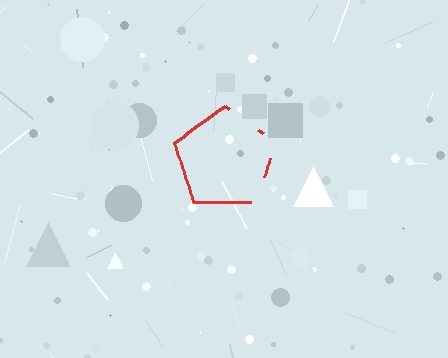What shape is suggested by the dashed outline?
The dashed outline suggests a pentagon.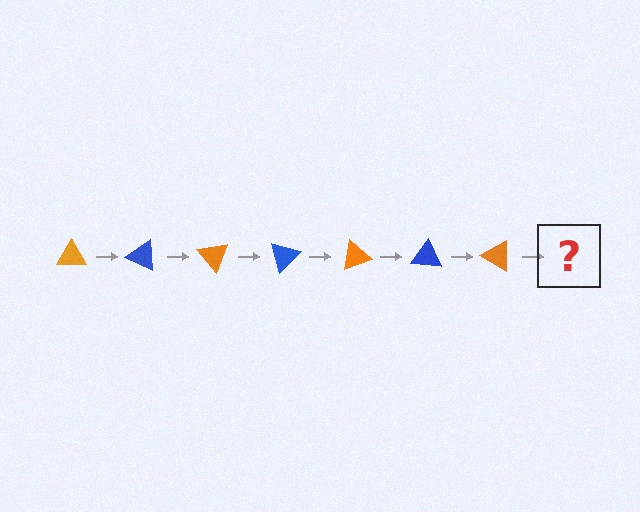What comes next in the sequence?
The next element should be a blue triangle, rotated 175 degrees from the start.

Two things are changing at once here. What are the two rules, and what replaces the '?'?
The two rules are that it rotates 25 degrees each step and the color cycles through orange and blue. The '?' should be a blue triangle, rotated 175 degrees from the start.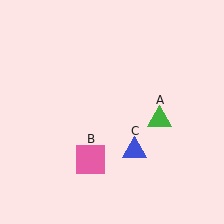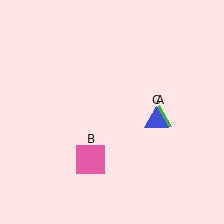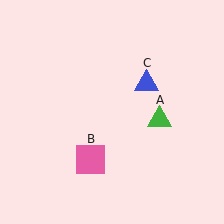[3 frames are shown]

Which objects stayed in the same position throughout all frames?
Green triangle (object A) and pink square (object B) remained stationary.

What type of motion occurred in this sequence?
The blue triangle (object C) rotated counterclockwise around the center of the scene.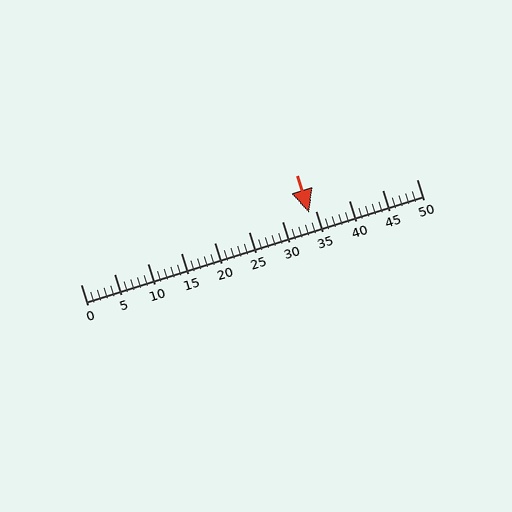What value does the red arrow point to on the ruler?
The red arrow points to approximately 34.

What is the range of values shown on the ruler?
The ruler shows values from 0 to 50.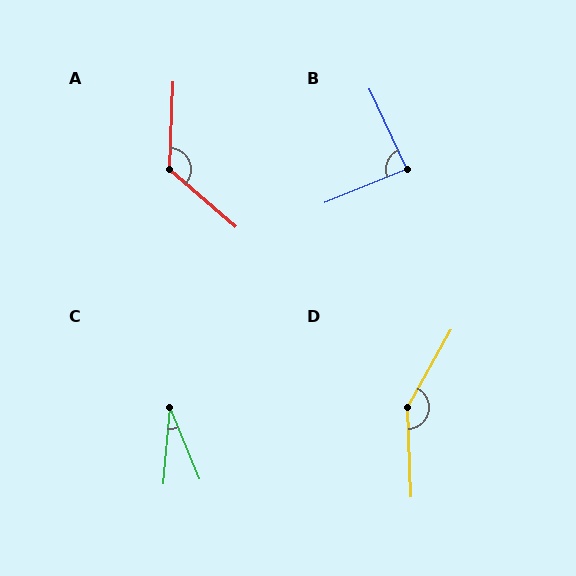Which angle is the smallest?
C, at approximately 28 degrees.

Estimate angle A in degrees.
Approximately 128 degrees.